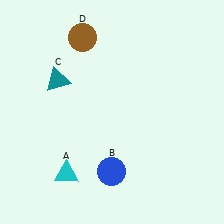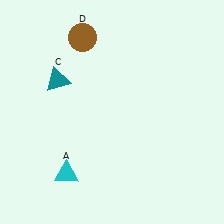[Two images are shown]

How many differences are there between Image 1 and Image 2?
There is 1 difference between the two images.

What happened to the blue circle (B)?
The blue circle (B) was removed in Image 2. It was in the bottom-left area of Image 1.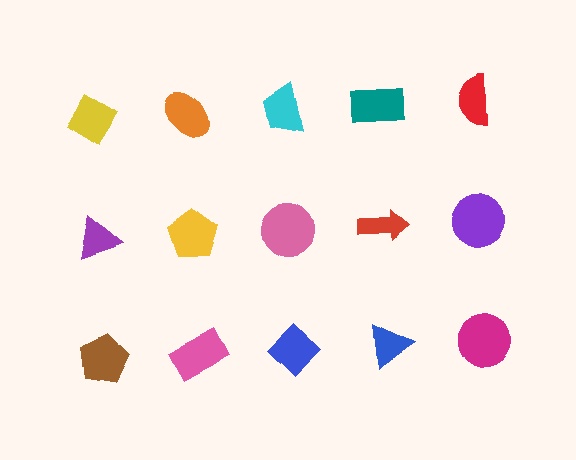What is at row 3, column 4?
A blue triangle.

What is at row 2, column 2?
A yellow pentagon.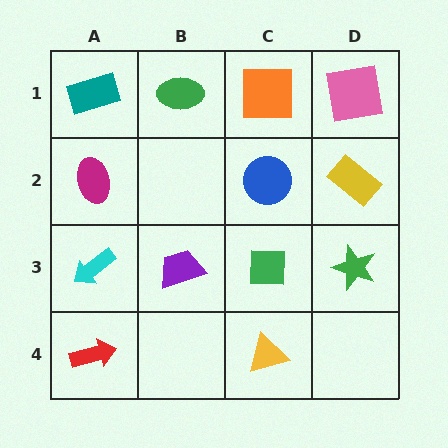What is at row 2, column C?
A blue circle.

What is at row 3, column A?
A cyan arrow.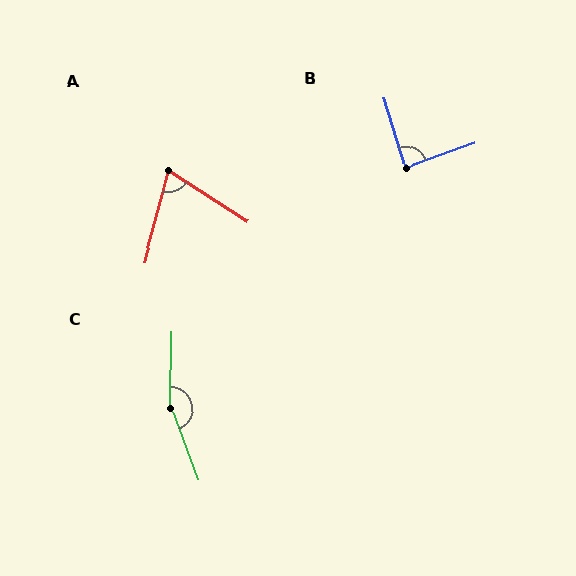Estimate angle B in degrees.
Approximately 88 degrees.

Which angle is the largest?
C, at approximately 158 degrees.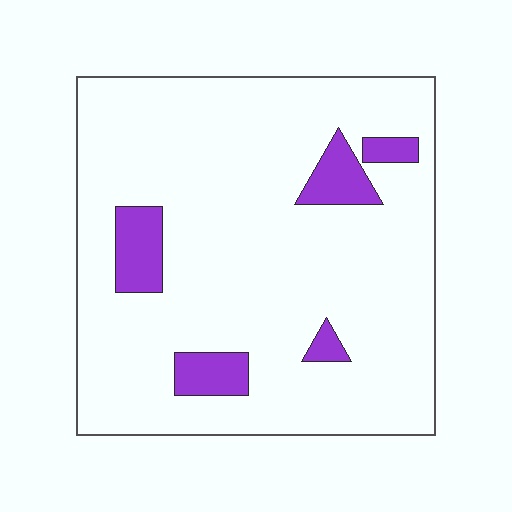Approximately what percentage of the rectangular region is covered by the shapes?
Approximately 10%.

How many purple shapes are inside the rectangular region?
5.